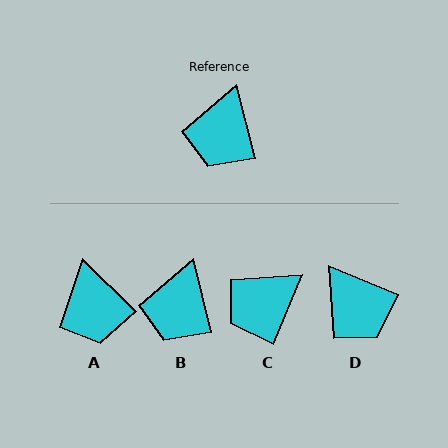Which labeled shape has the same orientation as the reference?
B.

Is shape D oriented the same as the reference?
No, it is off by about 54 degrees.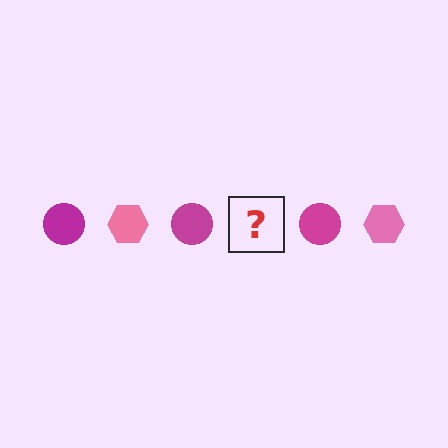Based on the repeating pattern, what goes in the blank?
The blank should be a pink hexagon.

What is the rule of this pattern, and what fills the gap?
The rule is that the pattern alternates between magenta circle and pink hexagon. The gap should be filled with a pink hexagon.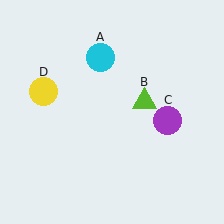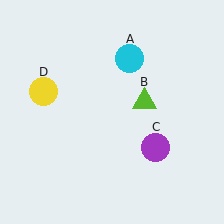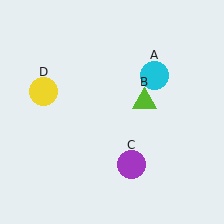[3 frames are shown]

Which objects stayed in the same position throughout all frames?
Lime triangle (object B) and yellow circle (object D) remained stationary.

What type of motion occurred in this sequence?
The cyan circle (object A), purple circle (object C) rotated clockwise around the center of the scene.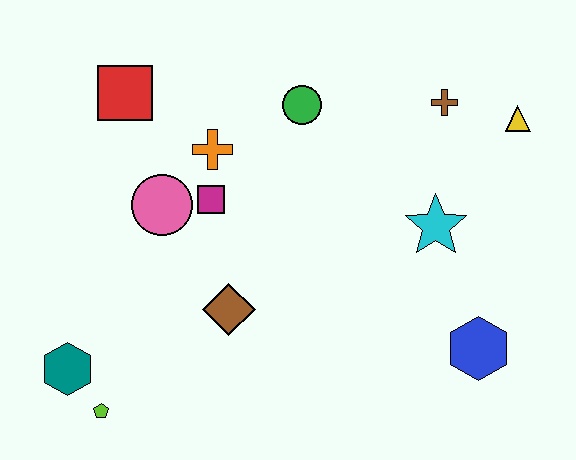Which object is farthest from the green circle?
The lime pentagon is farthest from the green circle.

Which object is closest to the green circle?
The orange cross is closest to the green circle.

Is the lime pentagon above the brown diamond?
No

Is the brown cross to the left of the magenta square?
No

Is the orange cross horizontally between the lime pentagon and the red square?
No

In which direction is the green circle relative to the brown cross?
The green circle is to the left of the brown cross.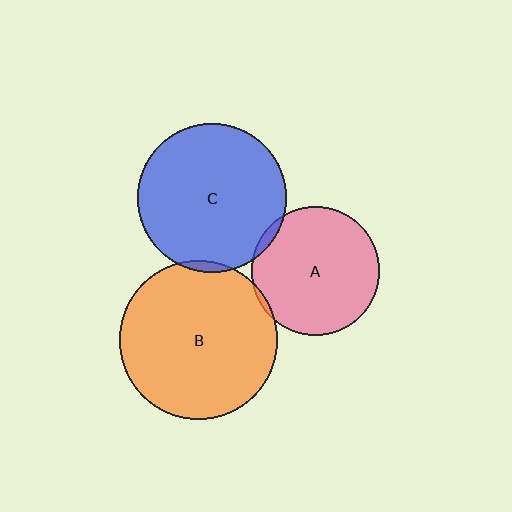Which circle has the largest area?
Circle B (orange).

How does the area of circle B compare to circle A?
Approximately 1.5 times.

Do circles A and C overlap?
Yes.